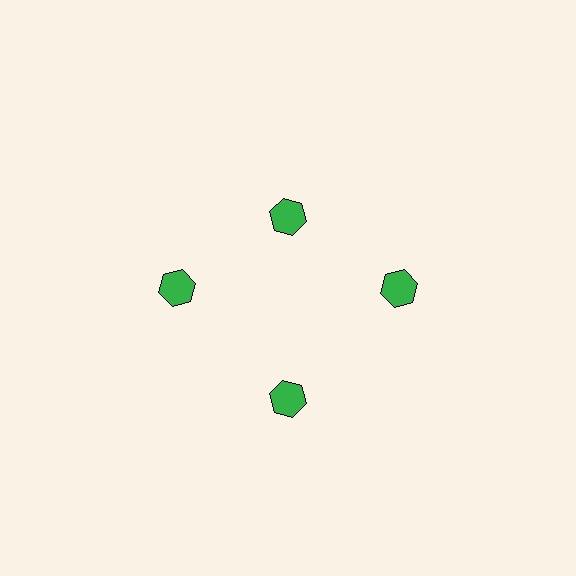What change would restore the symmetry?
The symmetry would be restored by moving it outward, back onto the ring so that all 4 hexagons sit at equal angles and equal distance from the center.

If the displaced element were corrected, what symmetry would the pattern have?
It would have 4-fold rotational symmetry — the pattern would map onto itself every 90 degrees.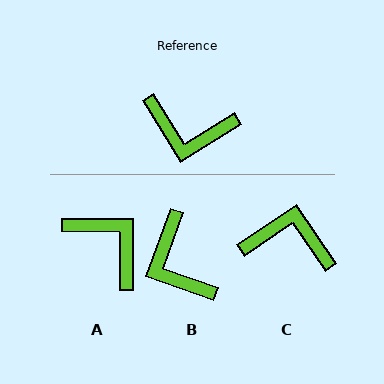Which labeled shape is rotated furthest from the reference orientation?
C, about 177 degrees away.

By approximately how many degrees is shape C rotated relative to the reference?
Approximately 177 degrees clockwise.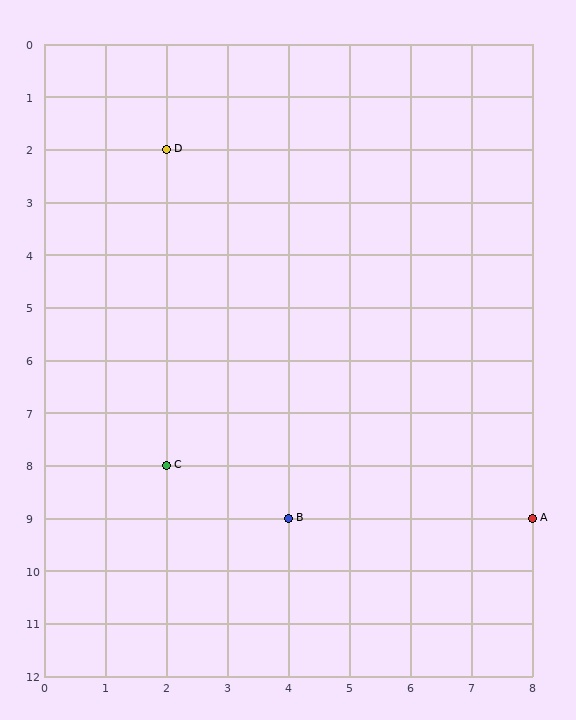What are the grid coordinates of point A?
Point A is at grid coordinates (8, 9).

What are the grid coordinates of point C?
Point C is at grid coordinates (2, 8).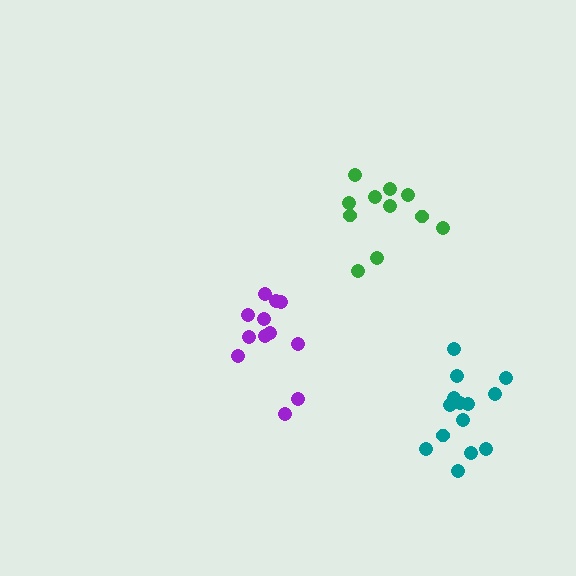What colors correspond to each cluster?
The clusters are colored: purple, green, teal.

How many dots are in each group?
Group 1: 12 dots, Group 2: 11 dots, Group 3: 14 dots (37 total).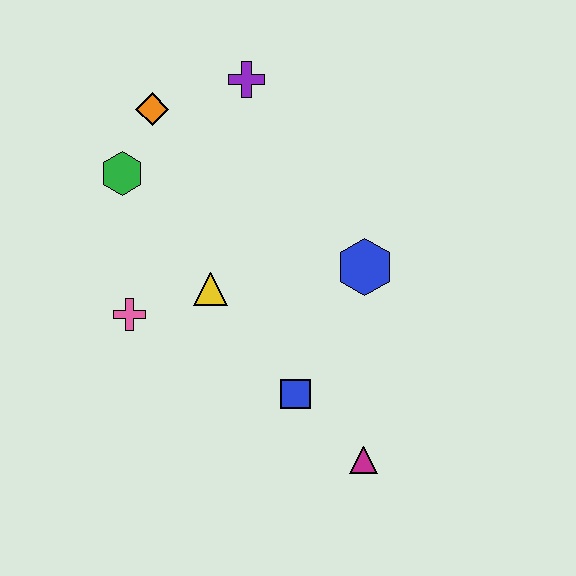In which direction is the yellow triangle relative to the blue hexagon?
The yellow triangle is to the left of the blue hexagon.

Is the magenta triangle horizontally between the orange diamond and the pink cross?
No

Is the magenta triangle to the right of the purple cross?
Yes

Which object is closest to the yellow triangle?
The pink cross is closest to the yellow triangle.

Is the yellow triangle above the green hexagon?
No